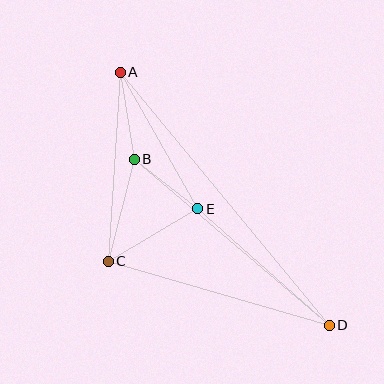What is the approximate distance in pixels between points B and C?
The distance between B and C is approximately 105 pixels.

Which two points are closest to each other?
Points B and E are closest to each other.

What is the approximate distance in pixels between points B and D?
The distance between B and D is approximately 256 pixels.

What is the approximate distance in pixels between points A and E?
The distance between A and E is approximately 157 pixels.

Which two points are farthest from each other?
Points A and D are farthest from each other.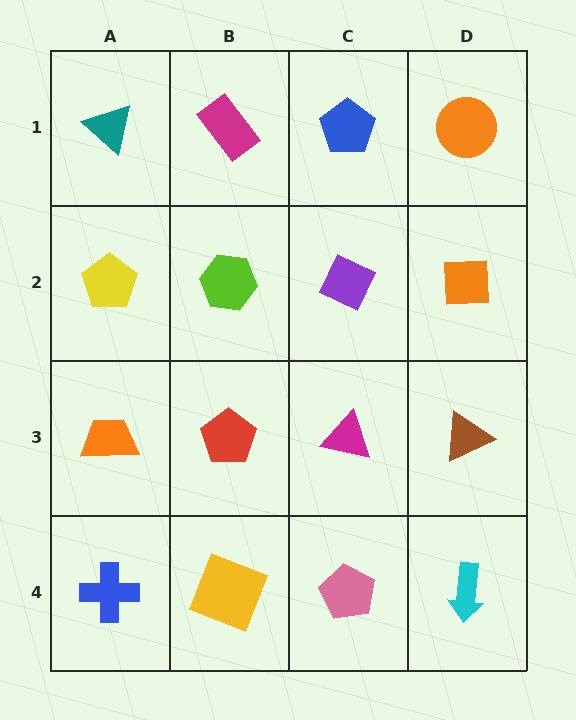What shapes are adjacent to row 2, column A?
A teal triangle (row 1, column A), an orange trapezoid (row 3, column A), a lime hexagon (row 2, column B).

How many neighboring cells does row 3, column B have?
4.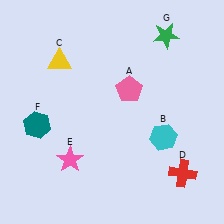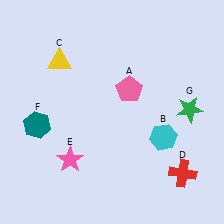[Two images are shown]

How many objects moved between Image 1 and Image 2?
1 object moved between the two images.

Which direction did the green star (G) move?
The green star (G) moved down.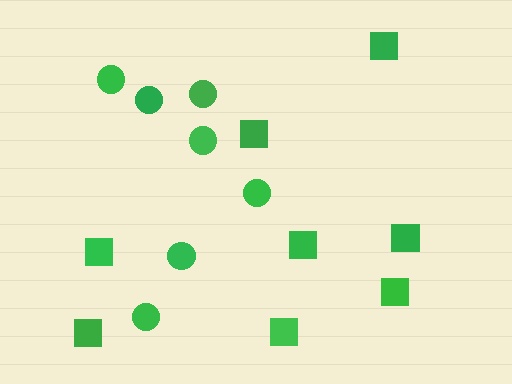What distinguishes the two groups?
There are 2 groups: one group of circles (7) and one group of squares (8).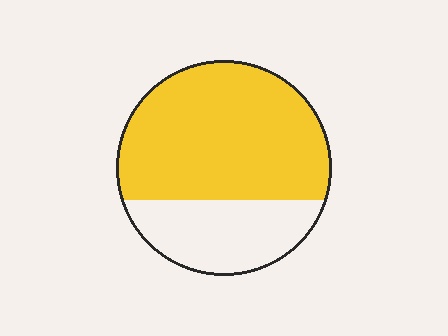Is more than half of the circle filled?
Yes.